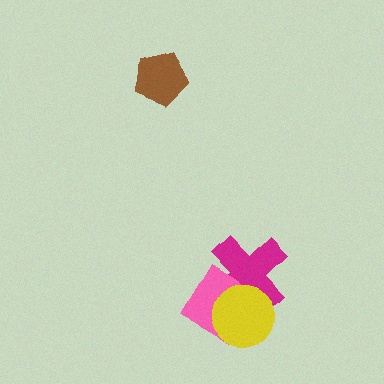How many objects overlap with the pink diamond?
2 objects overlap with the pink diamond.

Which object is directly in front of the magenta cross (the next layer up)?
The pink diamond is directly in front of the magenta cross.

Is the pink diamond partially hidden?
Yes, it is partially covered by another shape.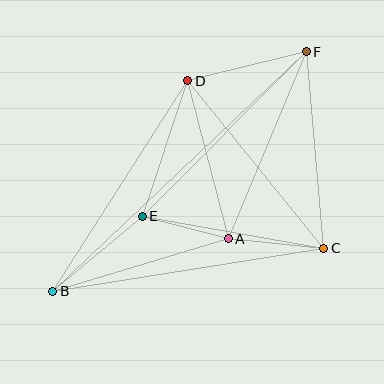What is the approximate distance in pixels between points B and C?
The distance between B and C is approximately 274 pixels.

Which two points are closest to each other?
Points A and E are closest to each other.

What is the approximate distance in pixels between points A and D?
The distance between A and D is approximately 163 pixels.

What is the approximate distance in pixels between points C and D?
The distance between C and D is approximately 216 pixels.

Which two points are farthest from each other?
Points B and F are farthest from each other.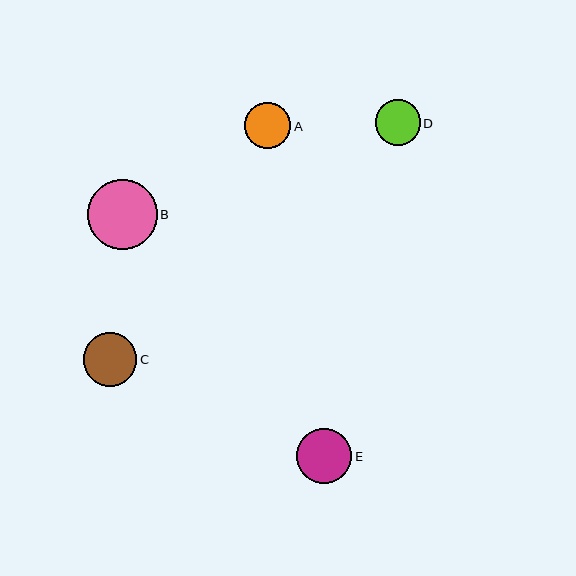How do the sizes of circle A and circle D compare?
Circle A and circle D are approximately the same size.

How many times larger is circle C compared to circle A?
Circle C is approximately 1.2 times the size of circle A.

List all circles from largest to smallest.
From largest to smallest: B, E, C, A, D.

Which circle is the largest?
Circle B is the largest with a size of approximately 70 pixels.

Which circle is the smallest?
Circle D is the smallest with a size of approximately 45 pixels.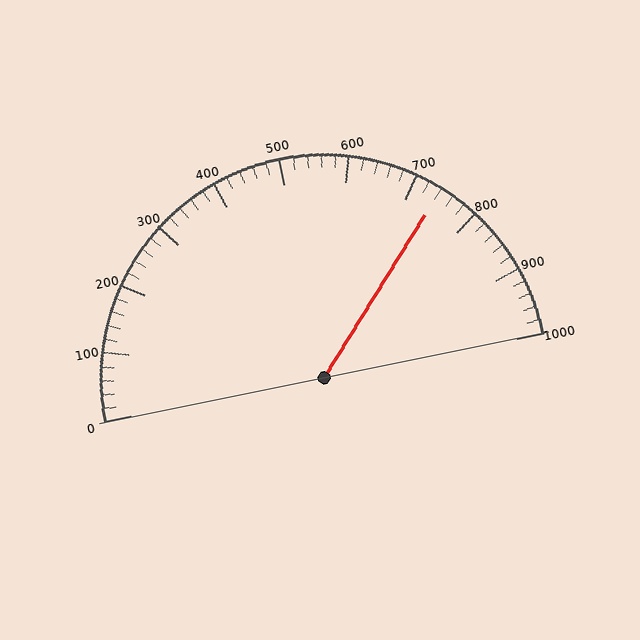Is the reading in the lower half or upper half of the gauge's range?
The reading is in the upper half of the range (0 to 1000).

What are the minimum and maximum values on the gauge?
The gauge ranges from 0 to 1000.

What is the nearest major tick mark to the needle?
The nearest major tick mark is 700.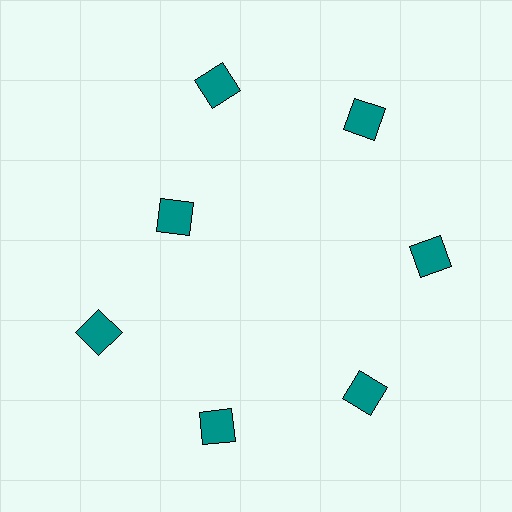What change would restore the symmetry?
The symmetry would be restored by moving it outward, back onto the ring so that all 7 diamonds sit at equal angles and equal distance from the center.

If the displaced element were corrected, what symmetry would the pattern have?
It would have 7-fold rotational symmetry — the pattern would map onto itself every 51 degrees.